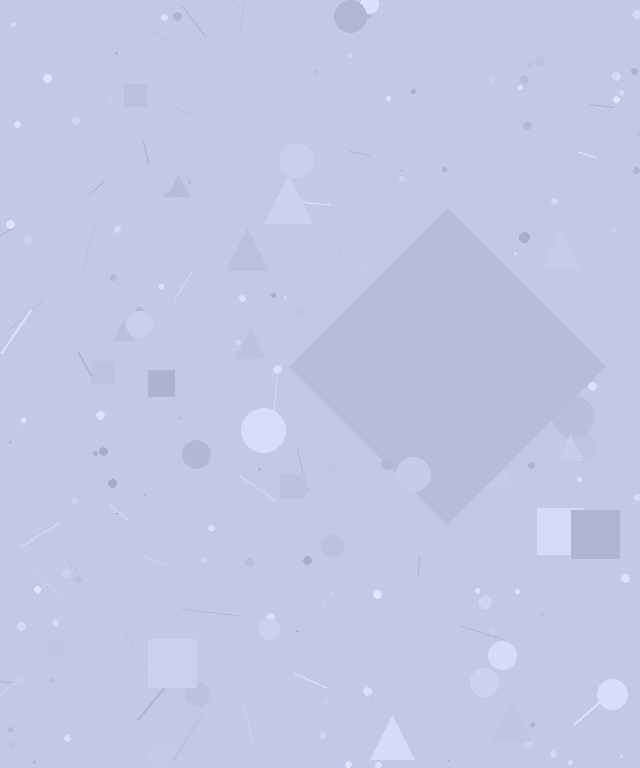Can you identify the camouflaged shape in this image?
The camouflaged shape is a diamond.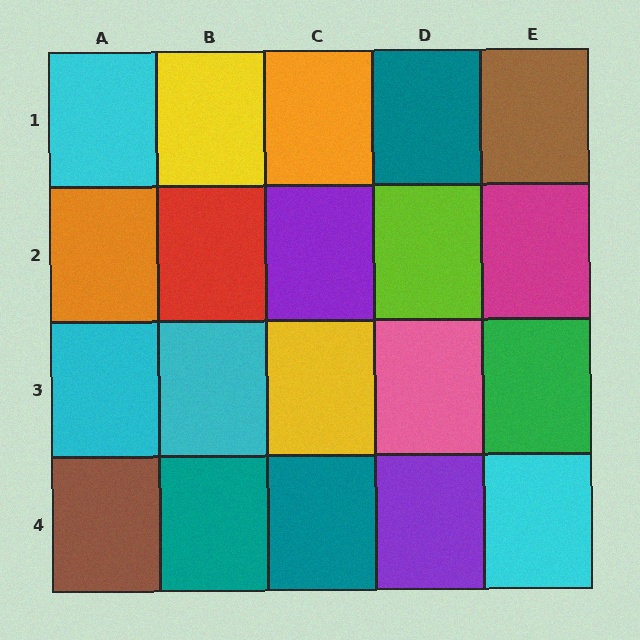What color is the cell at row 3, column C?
Yellow.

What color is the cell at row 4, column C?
Teal.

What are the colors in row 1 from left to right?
Cyan, yellow, orange, teal, brown.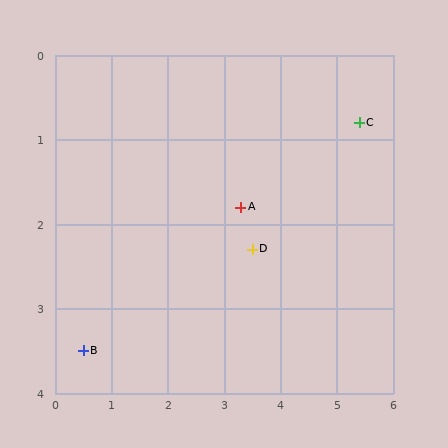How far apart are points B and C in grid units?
Points B and C are about 5.6 grid units apart.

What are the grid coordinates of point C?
Point C is at approximately (5.4, 0.8).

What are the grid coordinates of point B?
Point B is at approximately (0.5, 3.5).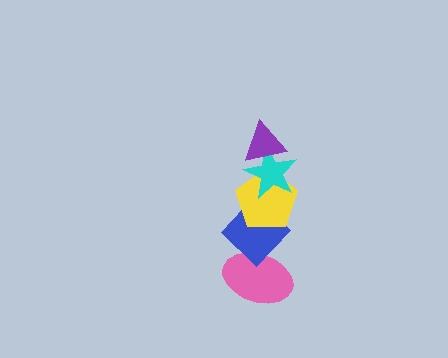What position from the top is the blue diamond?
The blue diamond is 4th from the top.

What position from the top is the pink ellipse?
The pink ellipse is 5th from the top.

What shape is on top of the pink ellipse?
The blue diamond is on top of the pink ellipse.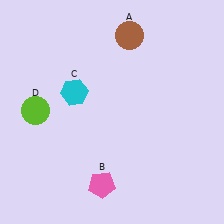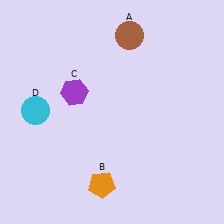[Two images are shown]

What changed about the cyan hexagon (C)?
In Image 1, C is cyan. In Image 2, it changed to purple.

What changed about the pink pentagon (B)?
In Image 1, B is pink. In Image 2, it changed to orange.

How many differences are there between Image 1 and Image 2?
There are 3 differences between the two images.